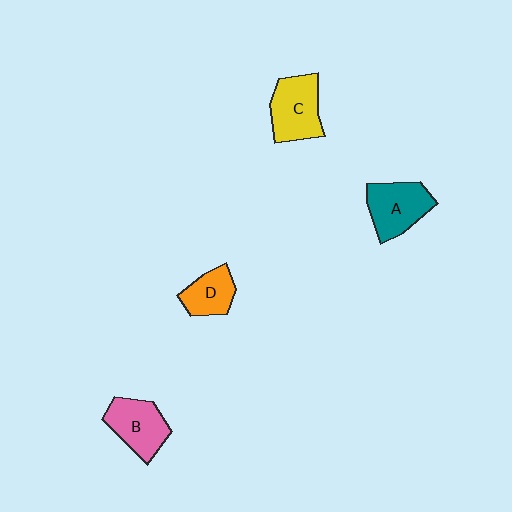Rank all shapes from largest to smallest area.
From largest to smallest: C (yellow), A (teal), B (pink), D (orange).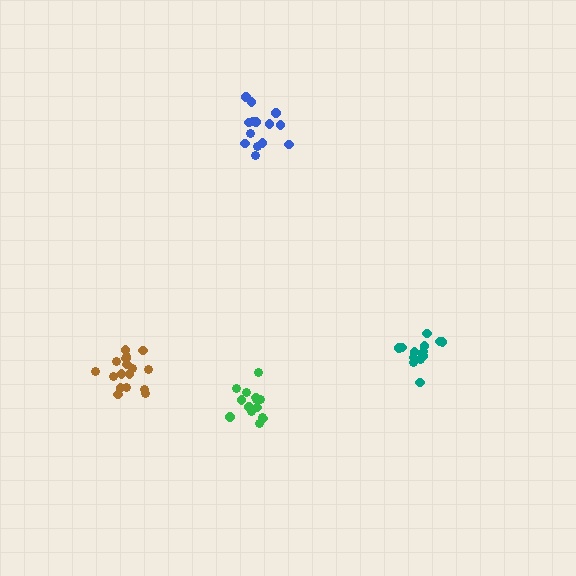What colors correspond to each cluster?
The clusters are colored: green, brown, teal, blue.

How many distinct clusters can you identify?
There are 4 distinct clusters.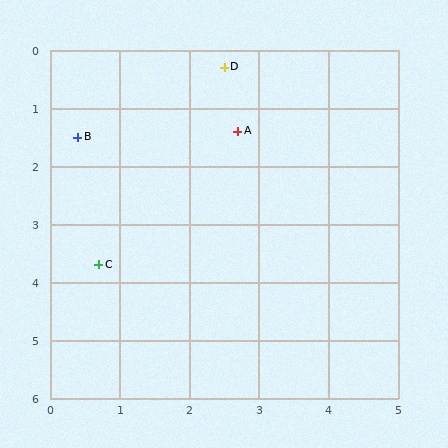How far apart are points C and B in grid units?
Points C and B are about 2.2 grid units apart.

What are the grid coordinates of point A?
Point A is at approximately (2.7, 1.4).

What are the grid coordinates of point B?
Point B is at approximately (0.4, 1.5).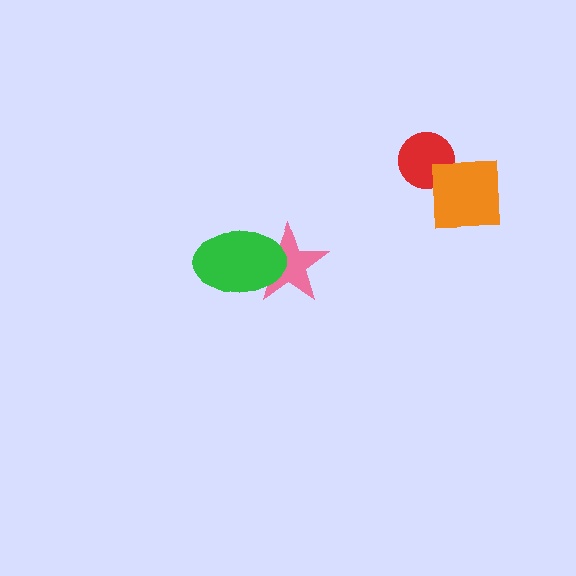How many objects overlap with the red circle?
1 object overlaps with the red circle.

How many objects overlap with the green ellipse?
1 object overlaps with the green ellipse.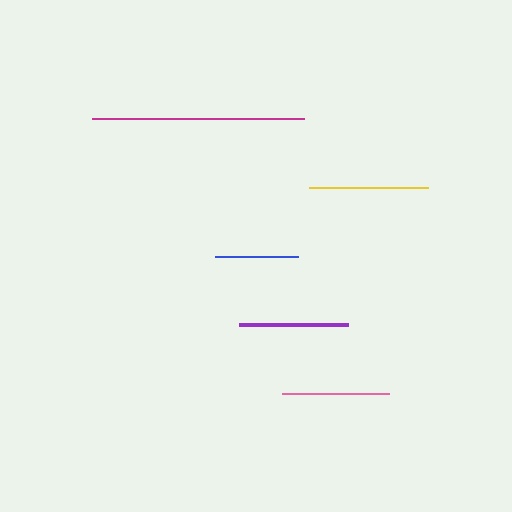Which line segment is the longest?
The magenta line is the longest at approximately 211 pixels.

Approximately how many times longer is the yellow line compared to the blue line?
The yellow line is approximately 1.4 times the length of the blue line.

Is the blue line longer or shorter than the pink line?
The pink line is longer than the blue line.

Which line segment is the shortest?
The blue line is the shortest at approximately 83 pixels.